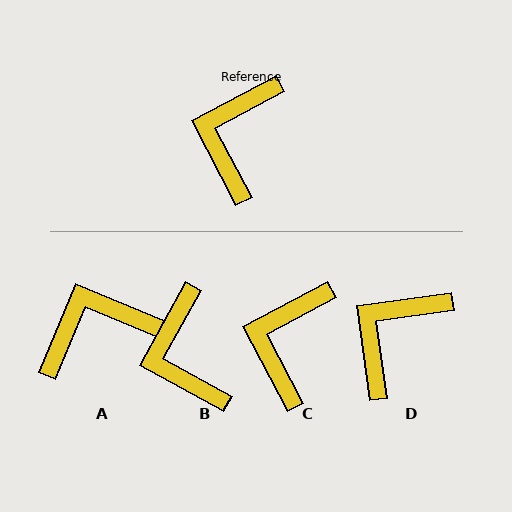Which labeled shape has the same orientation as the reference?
C.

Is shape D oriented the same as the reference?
No, it is off by about 20 degrees.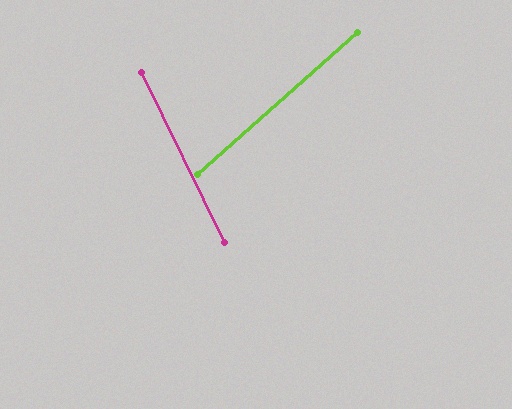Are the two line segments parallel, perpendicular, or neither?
Neither parallel nor perpendicular — they differ by about 74°.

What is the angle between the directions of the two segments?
Approximately 74 degrees.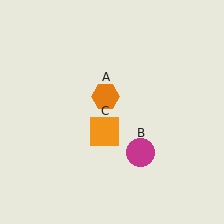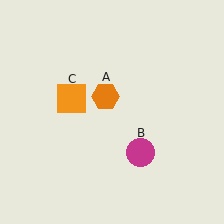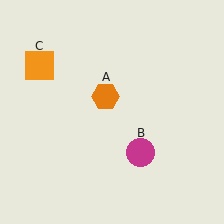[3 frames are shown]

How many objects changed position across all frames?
1 object changed position: orange square (object C).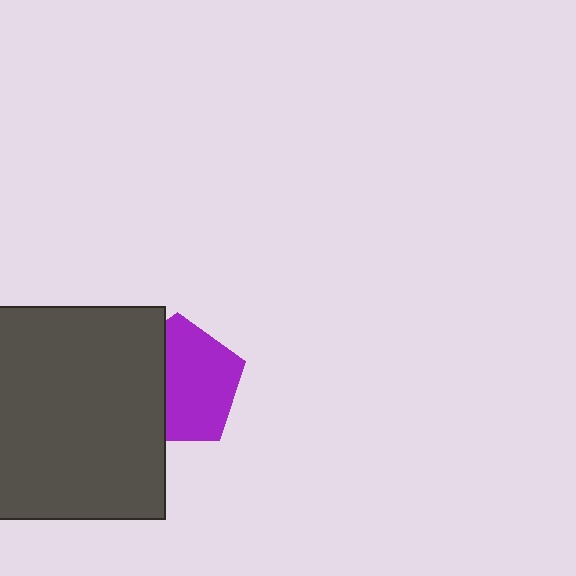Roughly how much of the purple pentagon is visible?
About half of it is visible (roughly 63%).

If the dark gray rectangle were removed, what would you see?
You would see the complete purple pentagon.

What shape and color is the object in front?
The object in front is a dark gray rectangle.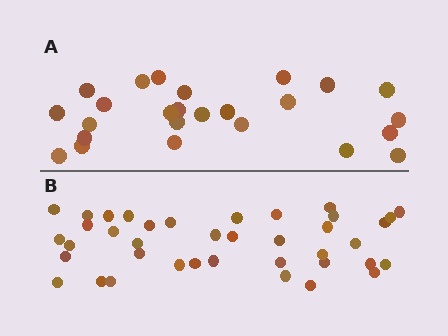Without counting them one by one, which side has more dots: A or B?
Region B (the bottom region) has more dots.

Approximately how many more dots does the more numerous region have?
Region B has approximately 15 more dots than region A.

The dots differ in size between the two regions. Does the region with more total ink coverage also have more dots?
No. Region A has more total ink coverage because its dots are larger, but region B actually contains more individual dots. Total area can be misleading — the number of items is what matters here.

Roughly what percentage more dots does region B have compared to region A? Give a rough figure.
About 55% more.